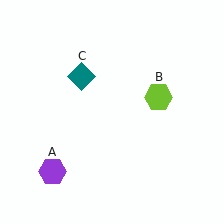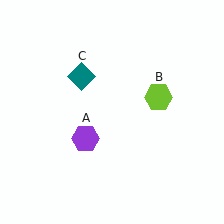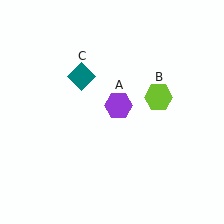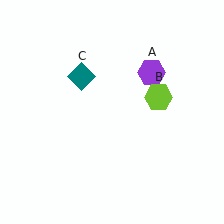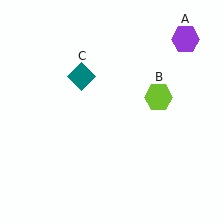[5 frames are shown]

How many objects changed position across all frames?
1 object changed position: purple hexagon (object A).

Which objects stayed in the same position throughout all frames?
Lime hexagon (object B) and teal diamond (object C) remained stationary.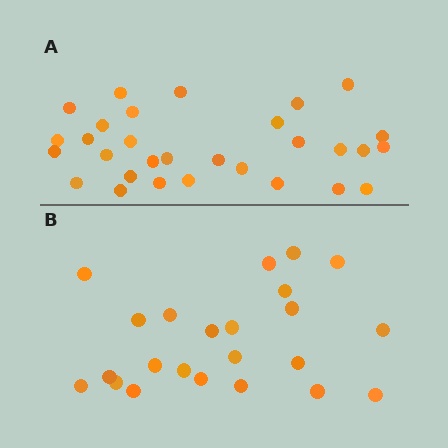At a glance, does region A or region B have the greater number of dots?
Region A (the top region) has more dots.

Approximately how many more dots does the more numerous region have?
Region A has roughly 8 or so more dots than region B.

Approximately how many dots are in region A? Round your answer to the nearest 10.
About 30 dots.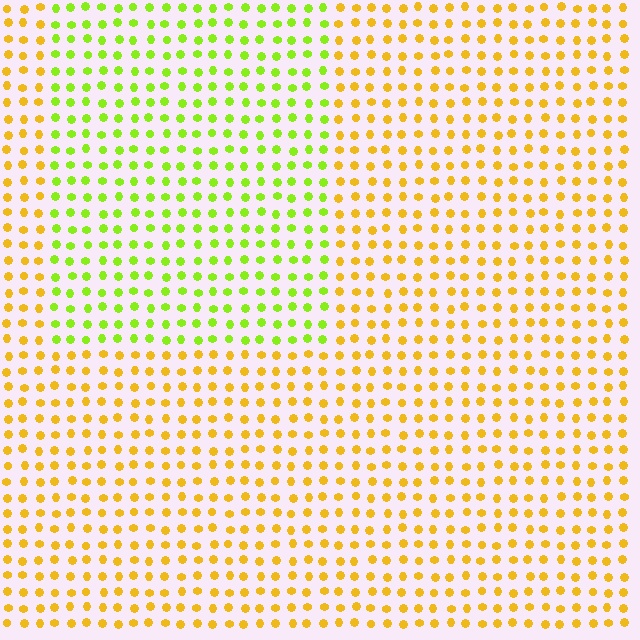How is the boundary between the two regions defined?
The boundary is defined purely by a slight shift in hue (about 44 degrees). Spacing, size, and orientation are identical on both sides.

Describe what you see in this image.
The image is filled with small yellow elements in a uniform arrangement. A rectangle-shaped region is visible where the elements are tinted to a slightly different hue, forming a subtle color boundary.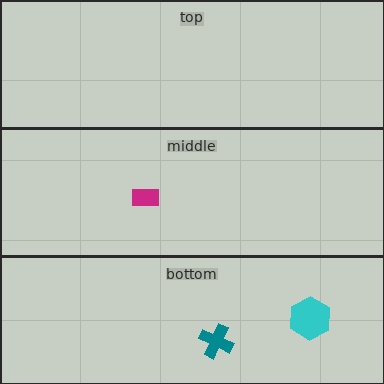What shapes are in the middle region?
The magenta rectangle.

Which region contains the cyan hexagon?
The bottom region.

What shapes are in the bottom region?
The cyan hexagon, the teal cross.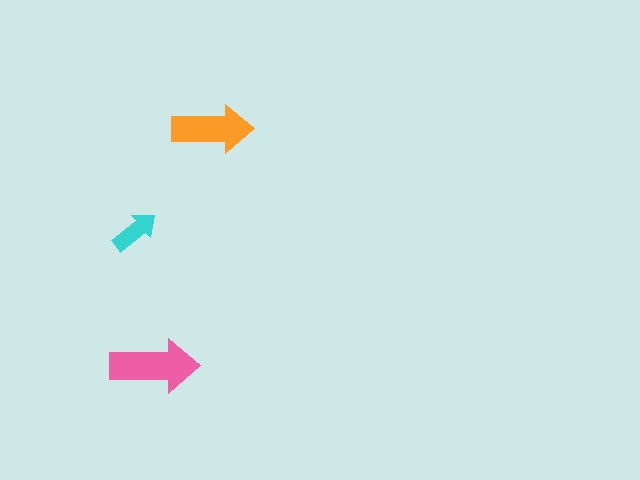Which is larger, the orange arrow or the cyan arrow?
The orange one.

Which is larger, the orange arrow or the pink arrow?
The pink one.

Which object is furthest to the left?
The cyan arrow is leftmost.